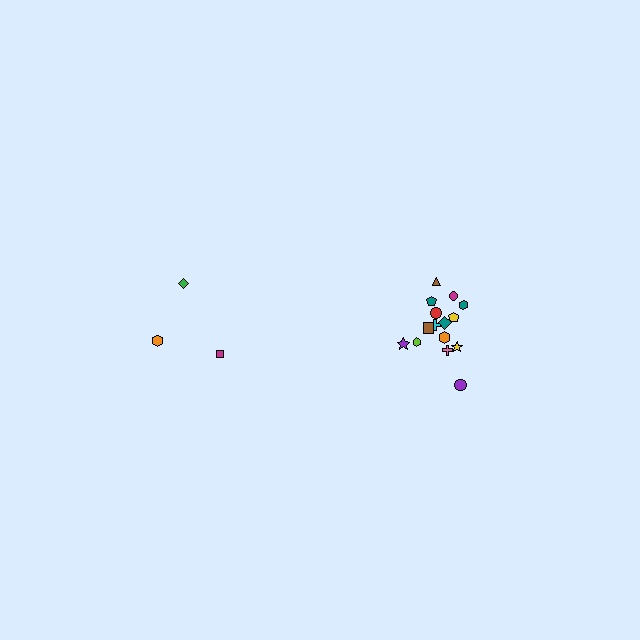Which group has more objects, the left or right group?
The right group.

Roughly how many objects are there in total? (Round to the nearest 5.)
Roughly 20 objects in total.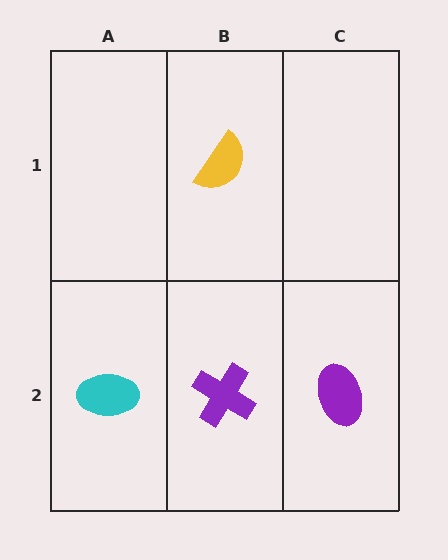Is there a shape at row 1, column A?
No, that cell is empty.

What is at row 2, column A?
A cyan ellipse.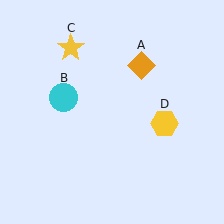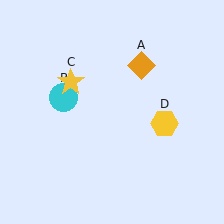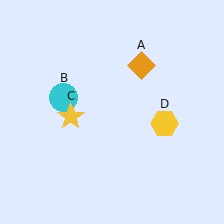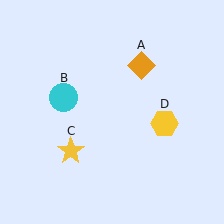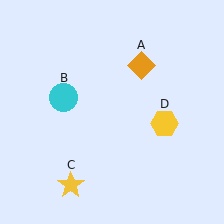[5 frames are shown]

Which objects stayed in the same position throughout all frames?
Orange diamond (object A) and cyan circle (object B) and yellow hexagon (object D) remained stationary.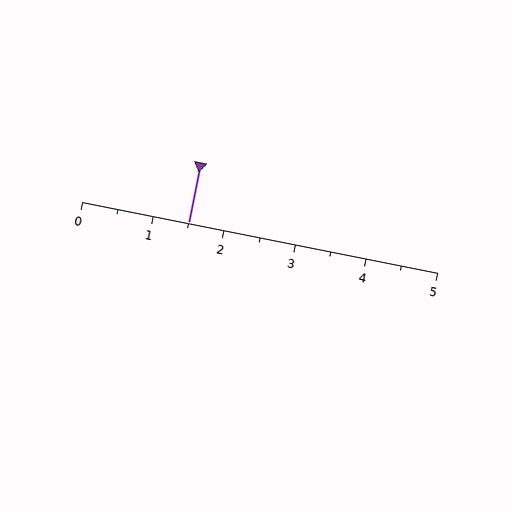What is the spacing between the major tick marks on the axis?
The major ticks are spaced 1 apart.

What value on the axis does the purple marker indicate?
The marker indicates approximately 1.5.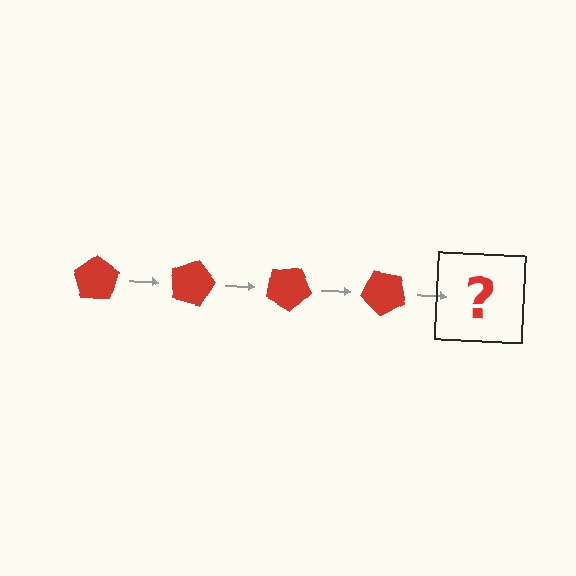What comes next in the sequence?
The next element should be a red pentagon rotated 60 degrees.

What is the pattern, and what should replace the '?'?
The pattern is that the pentagon rotates 15 degrees each step. The '?' should be a red pentagon rotated 60 degrees.